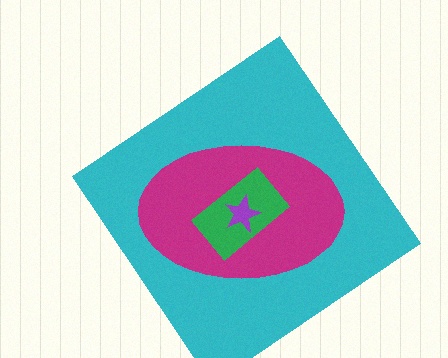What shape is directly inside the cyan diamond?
The magenta ellipse.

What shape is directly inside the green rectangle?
The purple star.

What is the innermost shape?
The purple star.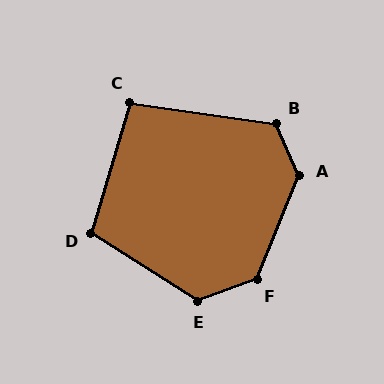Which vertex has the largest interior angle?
A, at approximately 134 degrees.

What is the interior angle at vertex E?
Approximately 128 degrees (obtuse).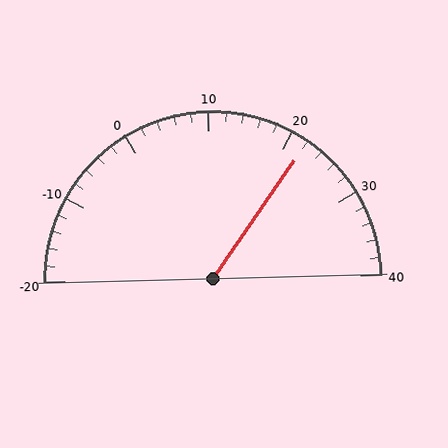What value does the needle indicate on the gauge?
The needle indicates approximately 22.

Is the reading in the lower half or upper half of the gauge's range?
The reading is in the upper half of the range (-20 to 40).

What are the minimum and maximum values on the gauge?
The gauge ranges from -20 to 40.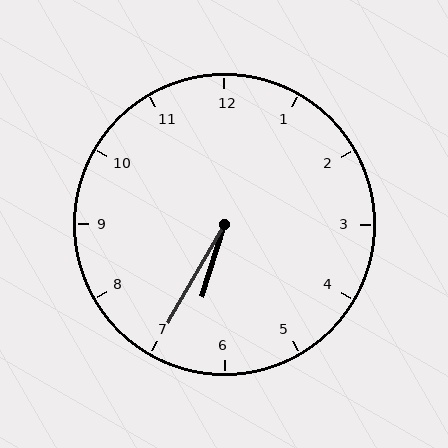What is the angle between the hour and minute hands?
Approximately 12 degrees.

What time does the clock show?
6:35.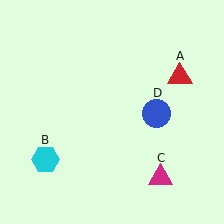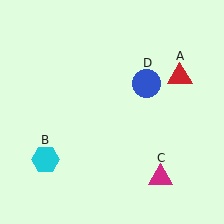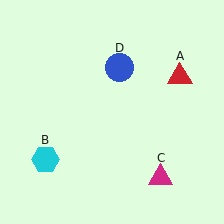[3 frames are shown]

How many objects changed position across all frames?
1 object changed position: blue circle (object D).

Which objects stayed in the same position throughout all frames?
Red triangle (object A) and cyan hexagon (object B) and magenta triangle (object C) remained stationary.